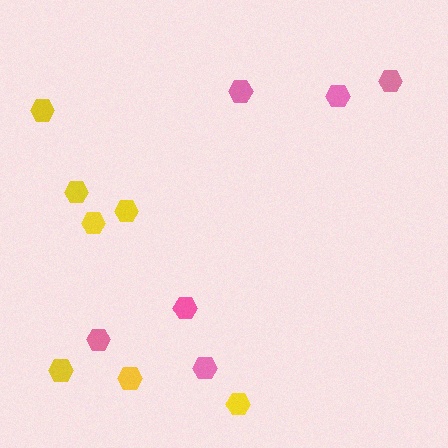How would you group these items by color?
There are 2 groups: one group of yellow hexagons (7) and one group of pink hexagons (6).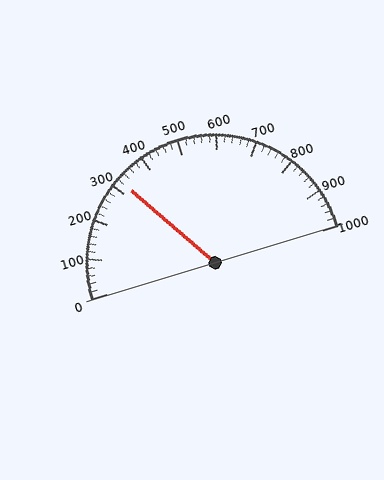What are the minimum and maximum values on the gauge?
The gauge ranges from 0 to 1000.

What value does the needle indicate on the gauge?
The needle indicates approximately 320.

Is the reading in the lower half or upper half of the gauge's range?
The reading is in the lower half of the range (0 to 1000).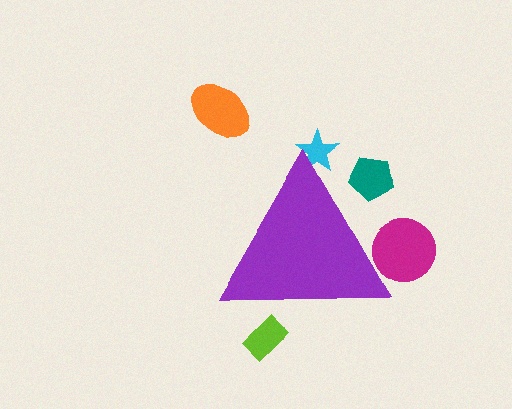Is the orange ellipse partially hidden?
No, the orange ellipse is fully visible.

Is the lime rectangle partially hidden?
Yes, the lime rectangle is partially hidden behind the purple triangle.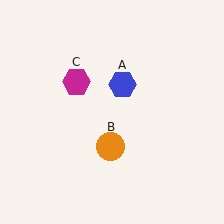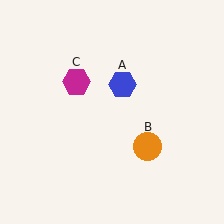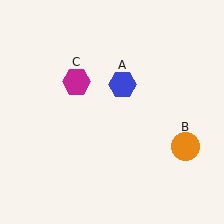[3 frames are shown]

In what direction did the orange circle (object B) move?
The orange circle (object B) moved right.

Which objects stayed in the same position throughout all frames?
Blue hexagon (object A) and magenta hexagon (object C) remained stationary.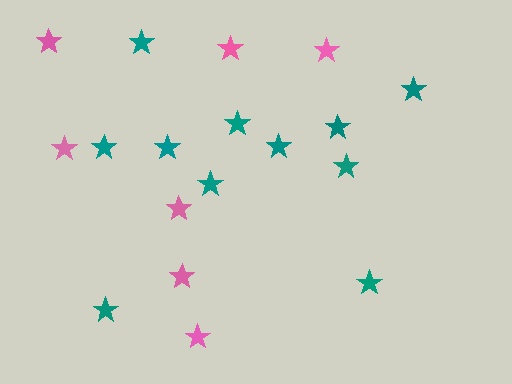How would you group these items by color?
There are 2 groups: one group of teal stars (11) and one group of pink stars (7).